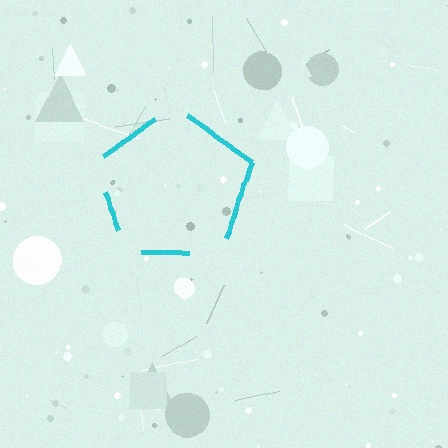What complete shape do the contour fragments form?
The contour fragments form a pentagon.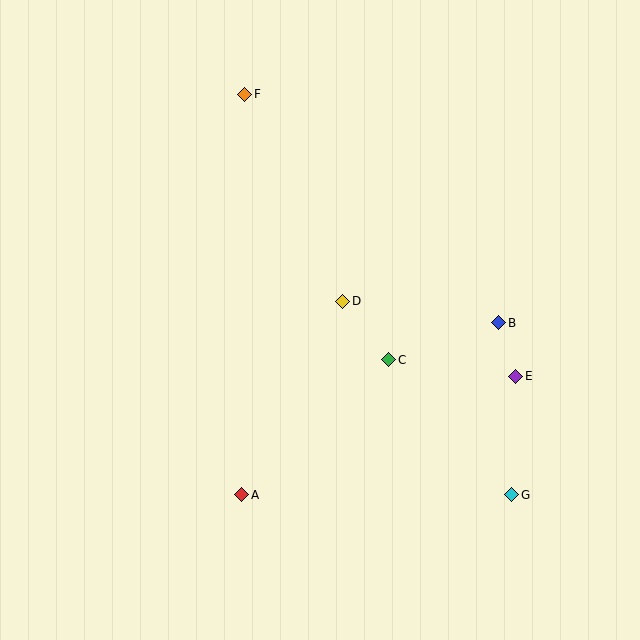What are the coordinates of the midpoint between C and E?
The midpoint between C and E is at (452, 368).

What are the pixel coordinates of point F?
Point F is at (245, 95).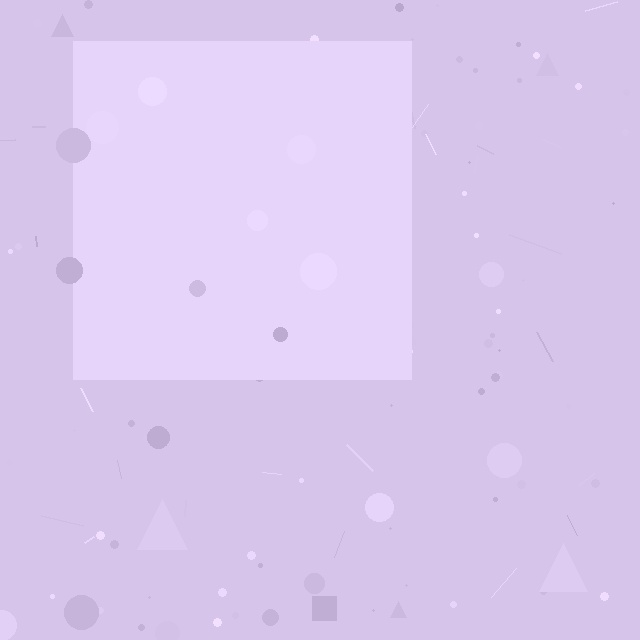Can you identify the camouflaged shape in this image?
The camouflaged shape is a square.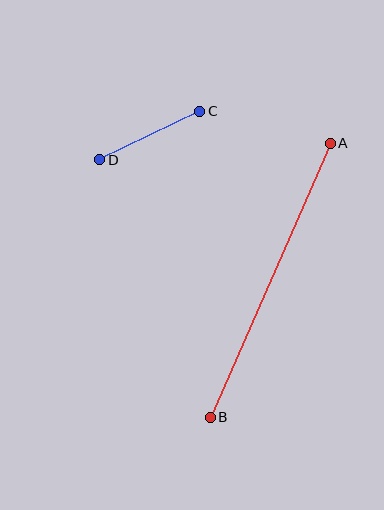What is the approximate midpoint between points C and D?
The midpoint is at approximately (150, 136) pixels.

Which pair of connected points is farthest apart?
Points A and B are farthest apart.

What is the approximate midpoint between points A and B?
The midpoint is at approximately (270, 280) pixels.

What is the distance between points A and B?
The distance is approximately 299 pixels.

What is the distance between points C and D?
The distance is approximately 112 pixels.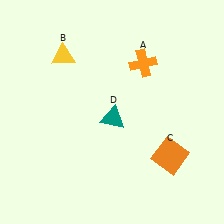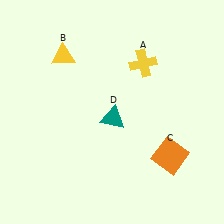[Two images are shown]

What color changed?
The cross (A) changed from orange in Image 1 to yellow in Image 2.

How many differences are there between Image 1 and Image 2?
There is 1 difference between the two images.